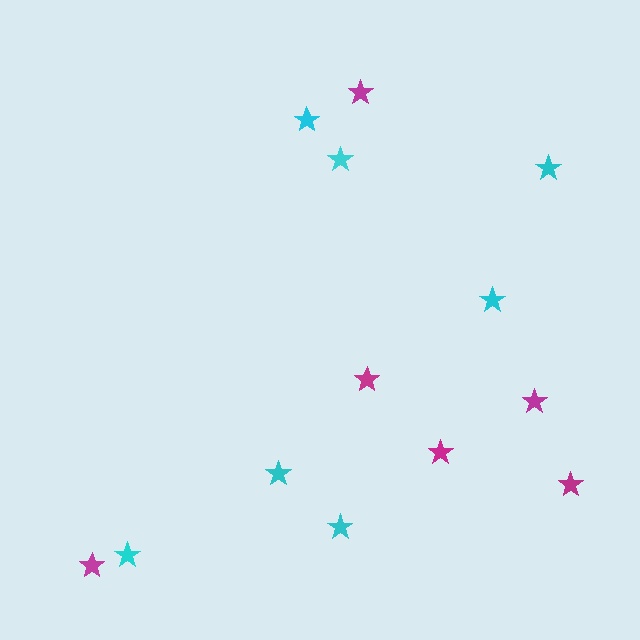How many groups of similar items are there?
There are 2 groups: one group of magenta stars (6) and one group of cyan stars (7).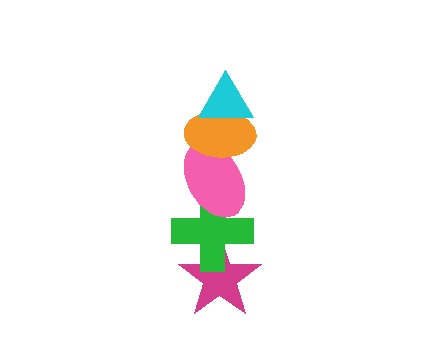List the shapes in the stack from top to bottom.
From top to bottom: the cyan triangle, the orange ellipse, the pink ellipse, the green cross, the magenta star.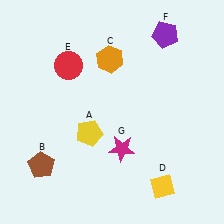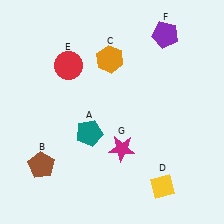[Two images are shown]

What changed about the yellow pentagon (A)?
In Image 1, A is yellow. In Image 2, it changed to teal.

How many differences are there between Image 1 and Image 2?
There is 1 difference between the two images.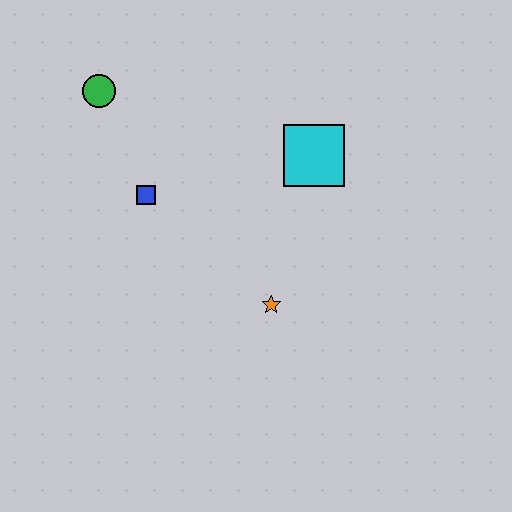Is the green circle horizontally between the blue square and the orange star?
No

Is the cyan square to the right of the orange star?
Yes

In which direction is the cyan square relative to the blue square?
The cyan square is to the right of the blue square.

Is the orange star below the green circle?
Yes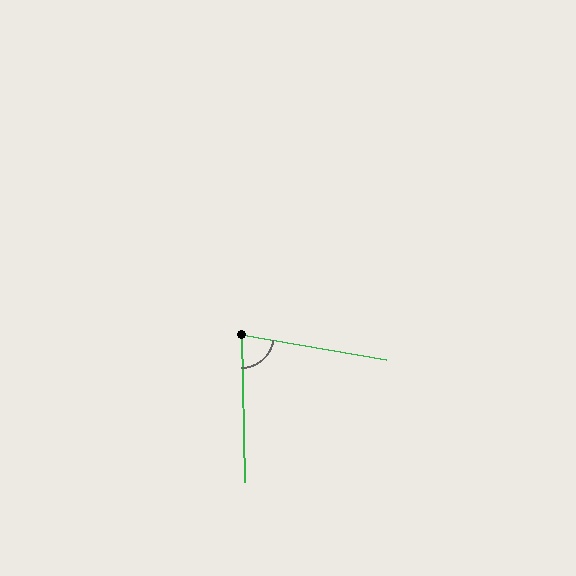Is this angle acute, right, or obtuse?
It is acute.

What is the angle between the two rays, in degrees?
Approximately 79 degrees.